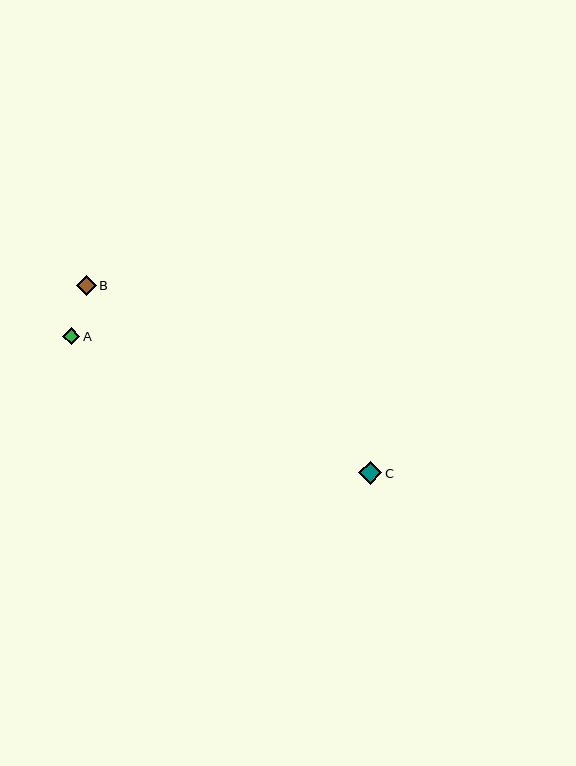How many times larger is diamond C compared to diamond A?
Diamond C is approximately 1.3 times the size of diamond A.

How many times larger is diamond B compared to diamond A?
Diamond B is approximately 1.2 times the size of diamond A.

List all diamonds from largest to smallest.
From largest to smallest: C, B, A.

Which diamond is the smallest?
Diamond A is the smallest with a size of approximately 17 pixels.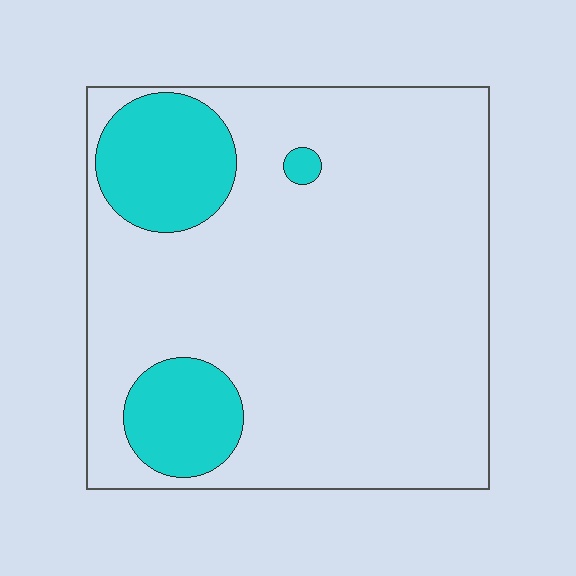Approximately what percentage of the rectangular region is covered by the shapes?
Approximately 15%.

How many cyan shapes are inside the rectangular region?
3.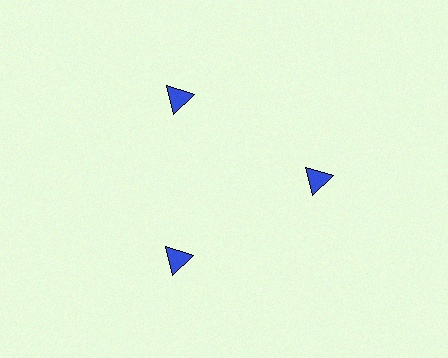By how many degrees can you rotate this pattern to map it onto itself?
The pattern maps onto itself every 120 degrees of rotation.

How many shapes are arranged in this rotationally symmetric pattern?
There are 3 shapes, arranged in 3 groups of 1.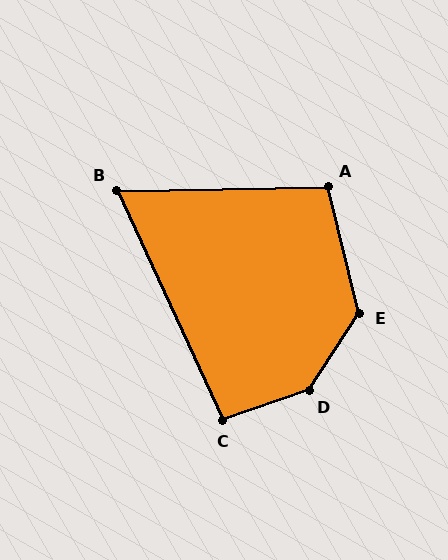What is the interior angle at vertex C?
Approximately 96 degrees (obtuse).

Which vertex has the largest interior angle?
D, at approximately 142 degrees.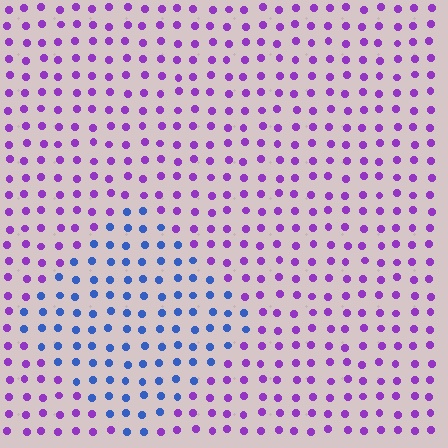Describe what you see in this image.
The image is filled with small purple elements in a uniform arrangement. A diamond-shaped region is visible where the elements are tinted to a slightly different hue, forming a subtle color boundary.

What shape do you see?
I see a diamond.